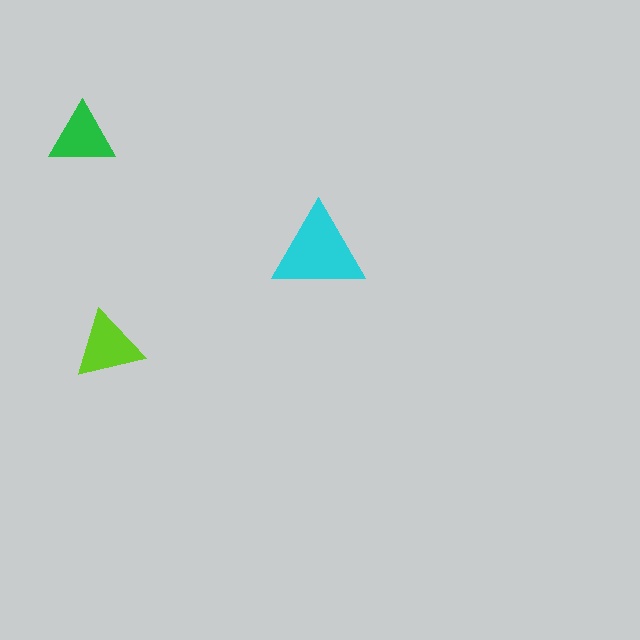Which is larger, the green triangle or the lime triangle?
The lime one.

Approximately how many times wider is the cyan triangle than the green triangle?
About 1.5 times wider.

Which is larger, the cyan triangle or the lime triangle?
The cyan one.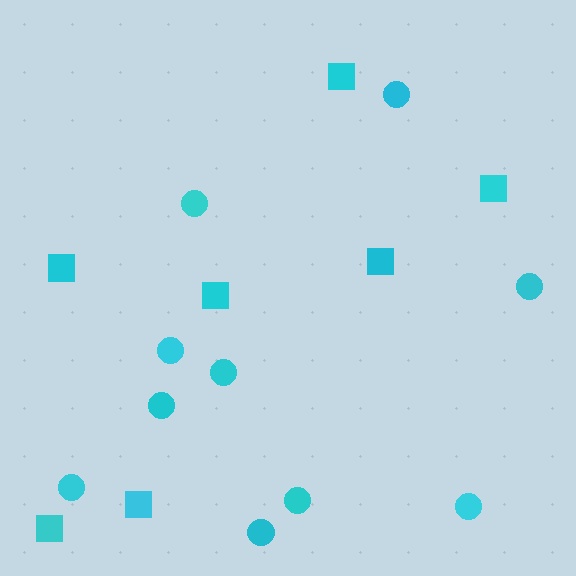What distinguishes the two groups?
There are 2 groups: one group of circles (10) and one group of squares (7).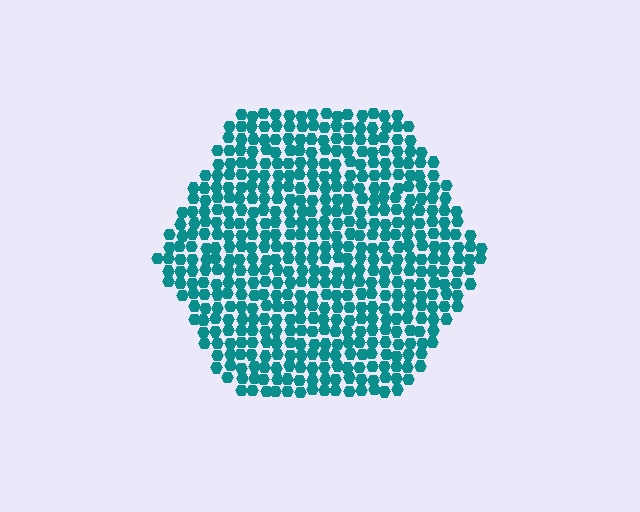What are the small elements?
The small elements are hexagons.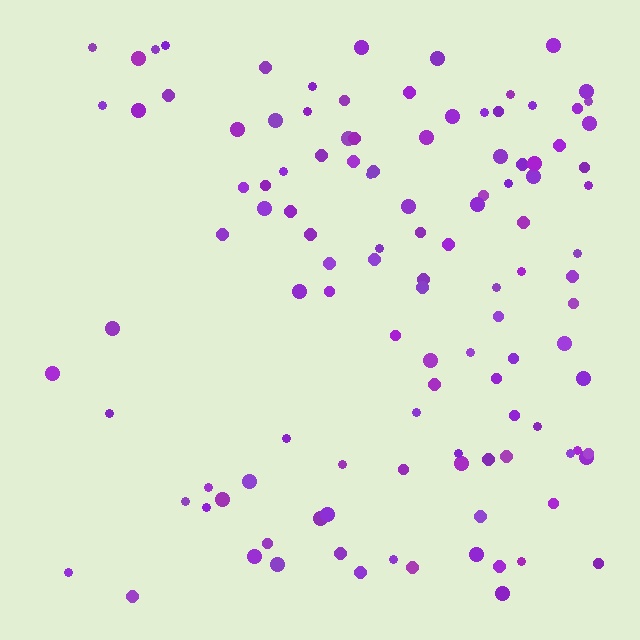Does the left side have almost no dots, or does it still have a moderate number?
Still a moderate number, just noticeably fewer than the right.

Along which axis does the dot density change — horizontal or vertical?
Horizontal.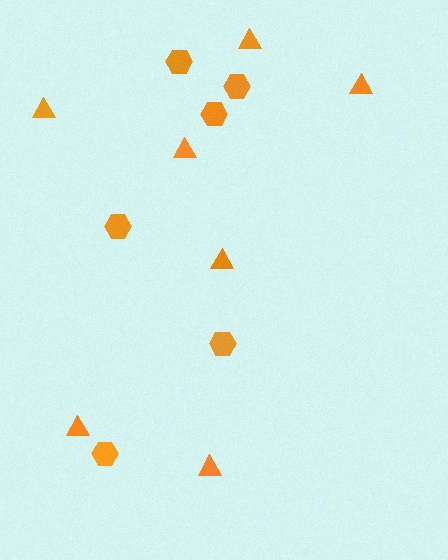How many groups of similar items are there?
There are 2 groups: one group of hexagons (6) and one group of triangles (7).